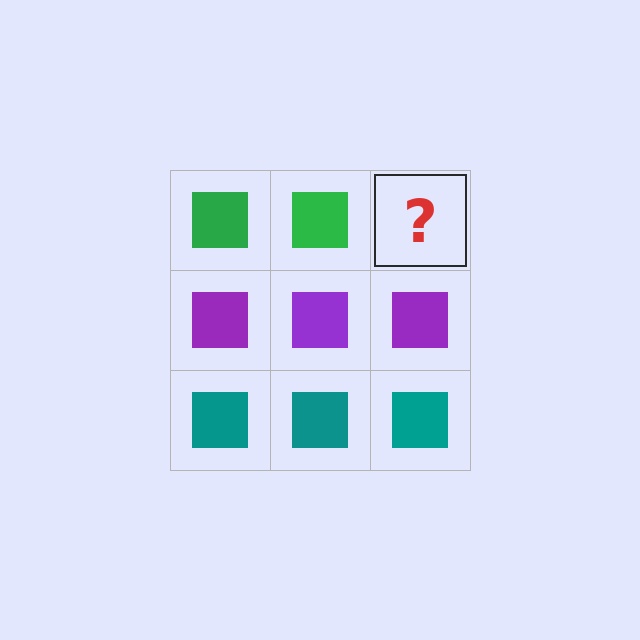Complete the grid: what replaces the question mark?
The question mark should be replaced with a green square.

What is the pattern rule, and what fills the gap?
The rule is that each row has a consistent color. The gap should be filled with a green square.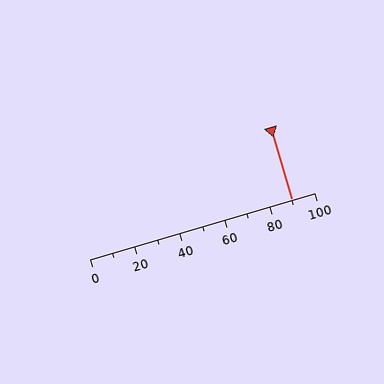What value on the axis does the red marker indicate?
The marker indicates approximately 90.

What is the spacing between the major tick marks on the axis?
The major ticks are spaced 20 apart.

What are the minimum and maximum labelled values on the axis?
The axis runs from 0 to 100.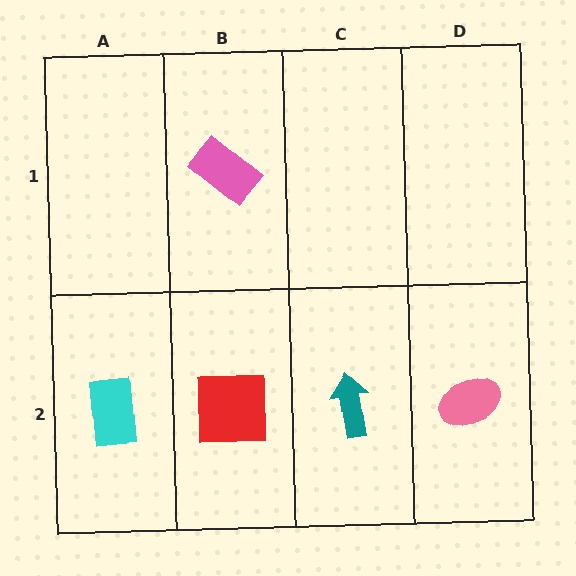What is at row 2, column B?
A red square.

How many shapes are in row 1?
1 shape.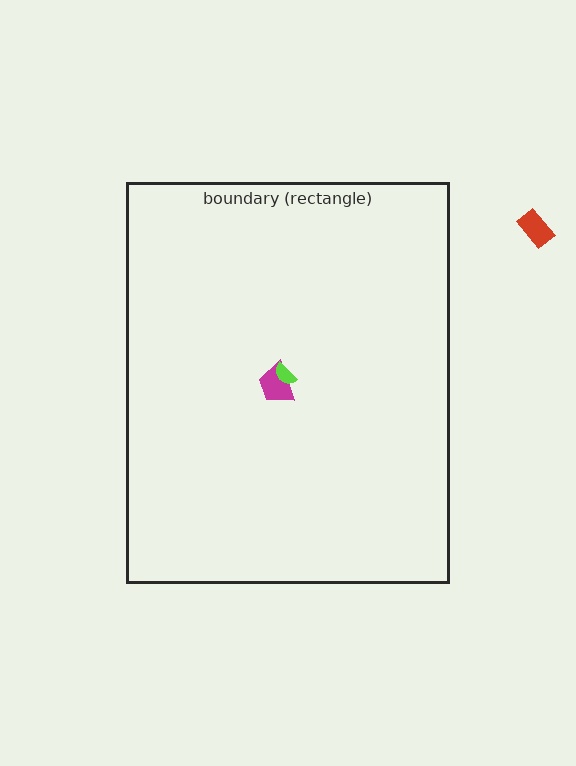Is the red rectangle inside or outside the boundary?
Outside.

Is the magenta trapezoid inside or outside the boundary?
Inside.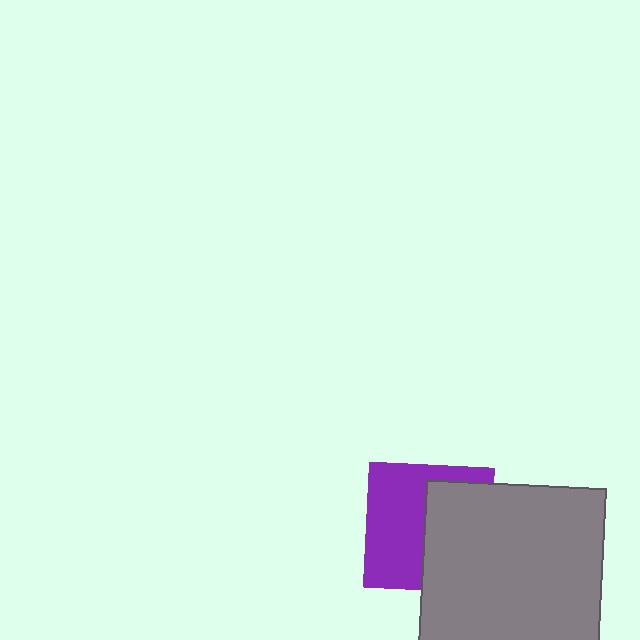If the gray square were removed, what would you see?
You would see the complete purple square.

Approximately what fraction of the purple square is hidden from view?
Roughly 48% of the purple square is hidden behind the gray square.